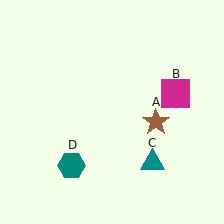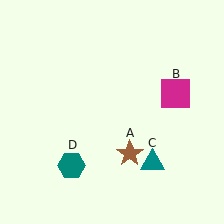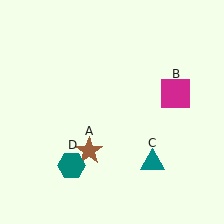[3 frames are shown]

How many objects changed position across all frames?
1 object changed position: brown star (object A).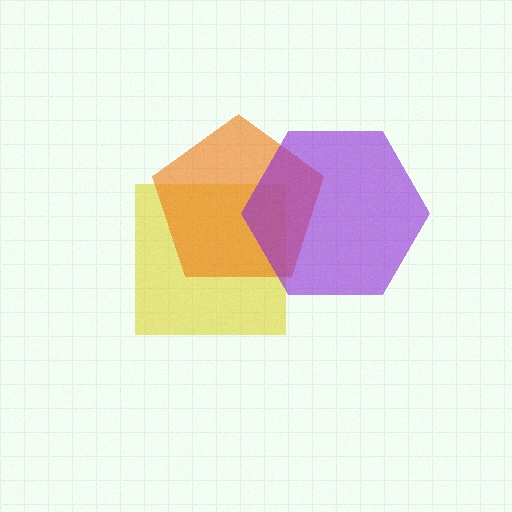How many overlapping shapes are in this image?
There are 3 overlapping shapes in the image.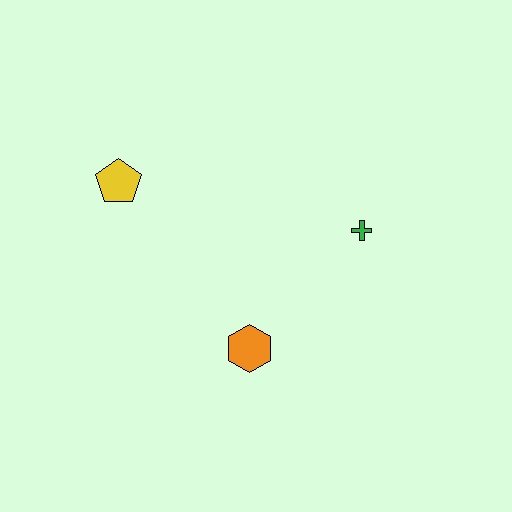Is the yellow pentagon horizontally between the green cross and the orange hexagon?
No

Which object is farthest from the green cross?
The yellow pentagon is farthest from the green cross.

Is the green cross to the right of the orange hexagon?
Yes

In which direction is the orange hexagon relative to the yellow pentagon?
The orange hexagon is below the yellow pentagon.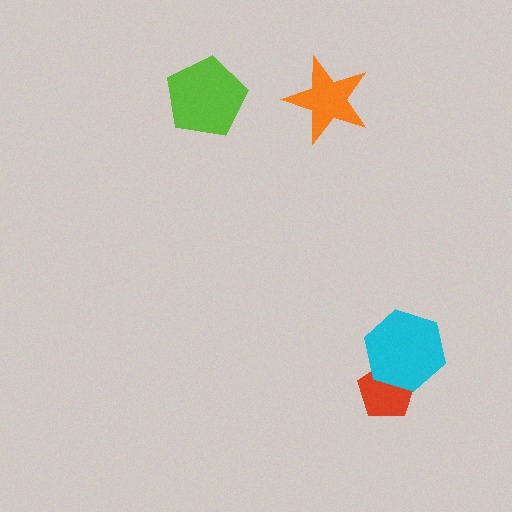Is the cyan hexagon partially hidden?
No, no other shape covers it.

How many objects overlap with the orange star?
0 objects overlap with the orange star.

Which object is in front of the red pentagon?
The cyan hexagon is in front of the red pentagon.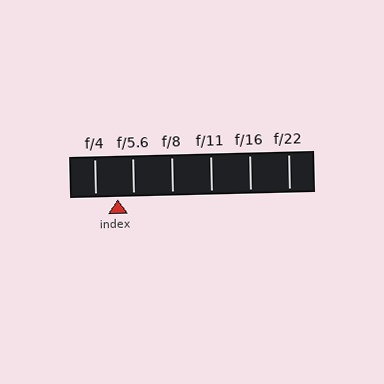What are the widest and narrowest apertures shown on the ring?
The widest aperture shown is f/4 and the narrowest is f/22.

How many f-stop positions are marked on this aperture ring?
There are 6 f-stop positions marked.